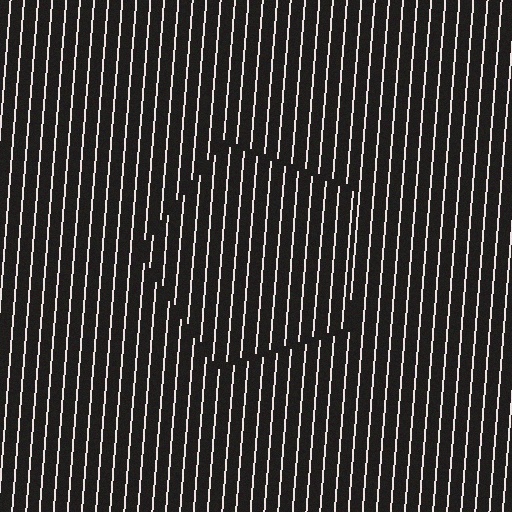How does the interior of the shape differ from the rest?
The interior of the shape contains the same grating, shifted by half a period — the contour is defined by the phase discontinuity where line-ends from the inner and outer gratings abut.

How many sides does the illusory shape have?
5 sides — the line-ends trace a pentagon.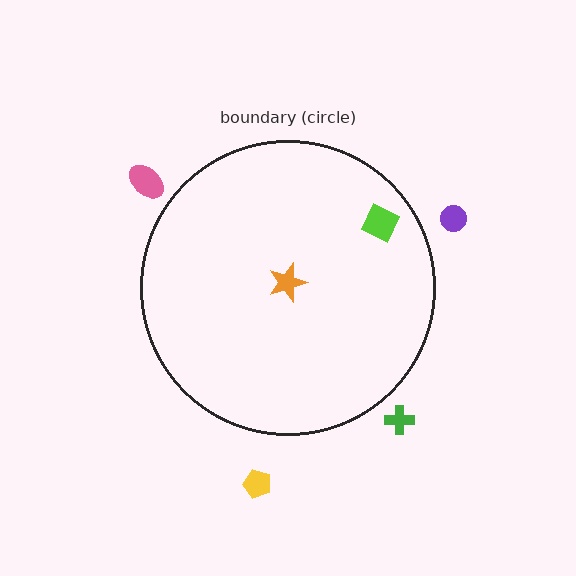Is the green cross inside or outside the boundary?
Outside.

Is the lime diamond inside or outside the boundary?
Inside.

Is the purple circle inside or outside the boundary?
Outside.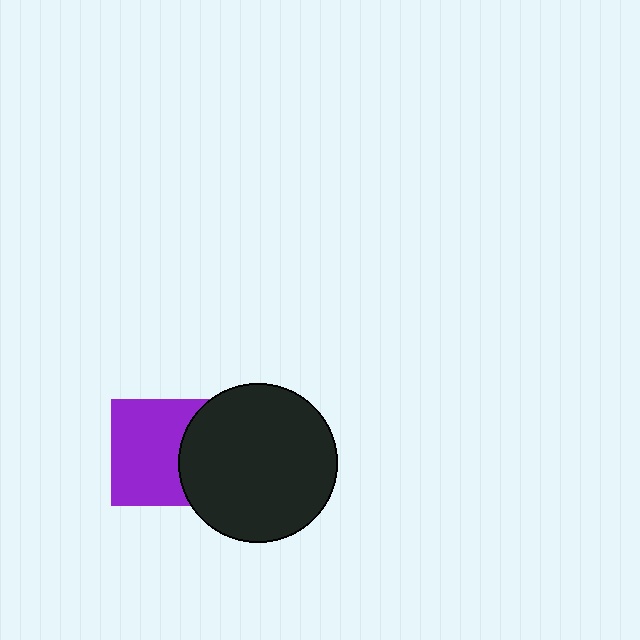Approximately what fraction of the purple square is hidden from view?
Roughly 32% of the purple square is hidden behind the black circle.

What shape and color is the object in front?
The object in front is a black circle.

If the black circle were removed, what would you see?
You would see the complete purple square.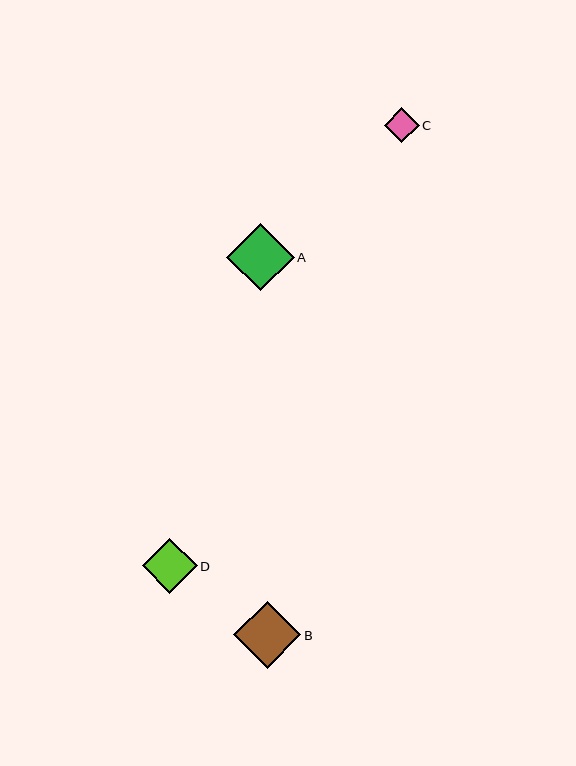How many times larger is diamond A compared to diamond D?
Diamond A is approximately 1.2 times the size of diamond D.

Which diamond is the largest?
Diamond A is the largest with a size of approximately 68 pixels.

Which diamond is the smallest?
Diamond C is the smallest with a size of approximately 34 pixels.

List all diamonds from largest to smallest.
From largest to smallest: A, B, D, C.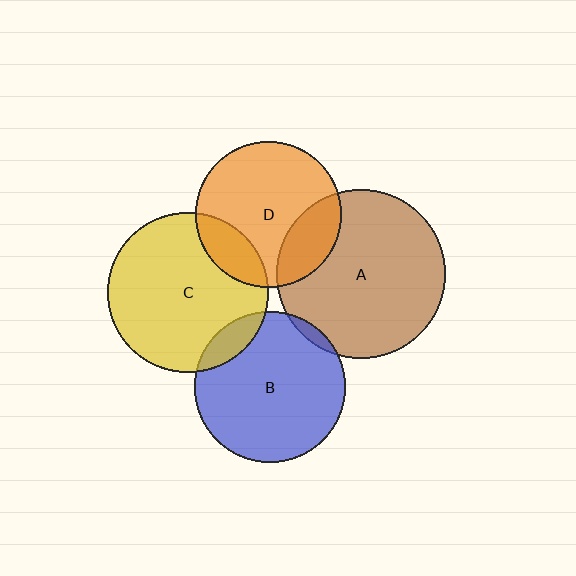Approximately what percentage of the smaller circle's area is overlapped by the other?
Approximately 20%.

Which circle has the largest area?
Circle A (brown).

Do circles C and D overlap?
Yes.